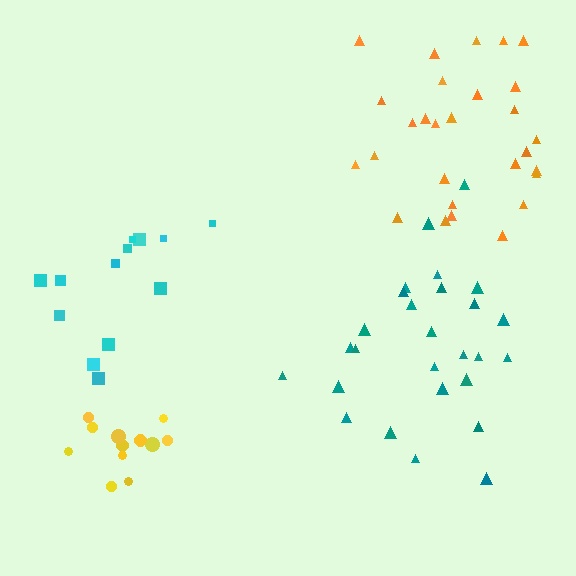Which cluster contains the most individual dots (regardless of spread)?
Orange (28).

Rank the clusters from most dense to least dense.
yellow, teal, orange, cyan.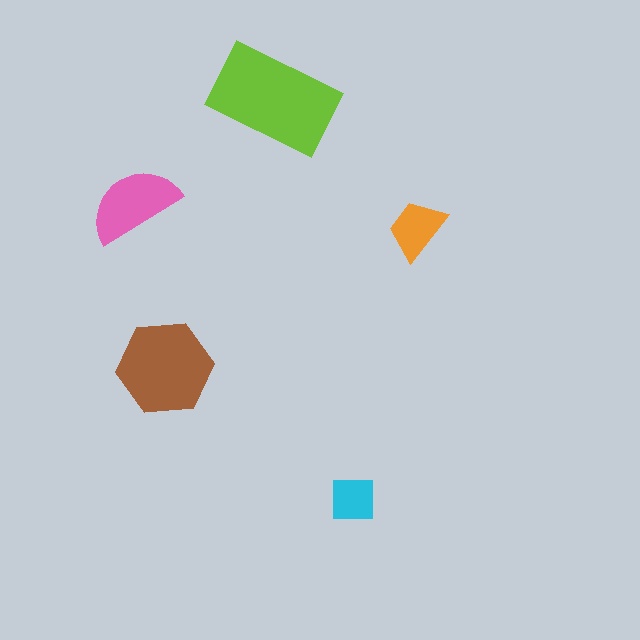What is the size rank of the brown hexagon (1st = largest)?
2nd.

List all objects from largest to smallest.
The lime rectangle, the brown hexagon, the pink semicircle, the orange trapezoid, the cyan square.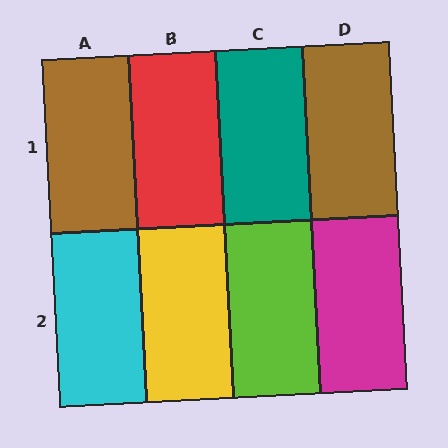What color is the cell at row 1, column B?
Red.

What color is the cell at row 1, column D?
Brown.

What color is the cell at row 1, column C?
Teal.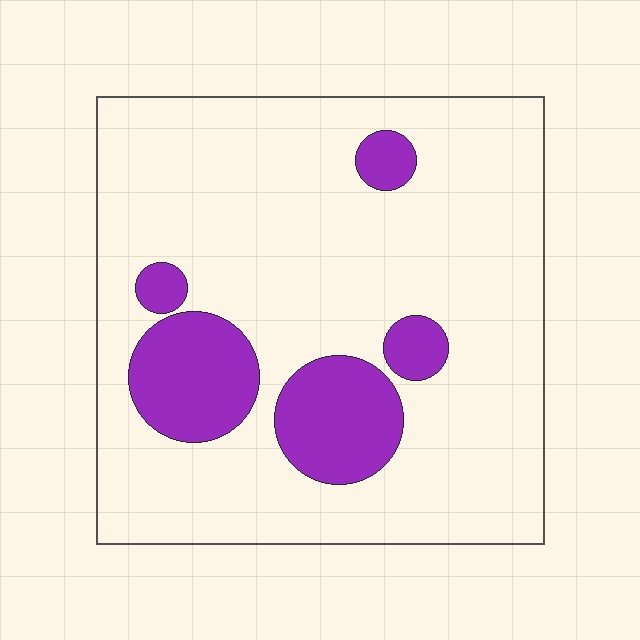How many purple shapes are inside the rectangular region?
5.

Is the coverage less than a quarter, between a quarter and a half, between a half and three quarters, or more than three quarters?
Less than a quarter.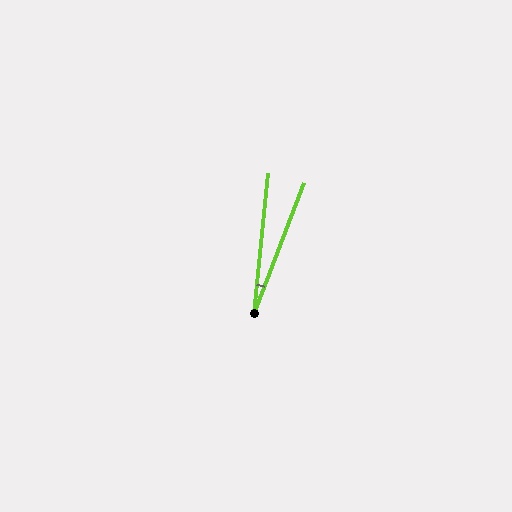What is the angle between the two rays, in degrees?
Approximately 15 degrees.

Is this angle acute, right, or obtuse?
It is acute.